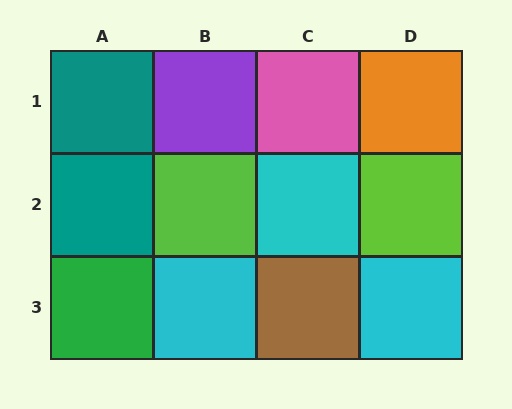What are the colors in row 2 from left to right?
Teal, lime, cyan, lime.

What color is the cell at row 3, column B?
Cyan.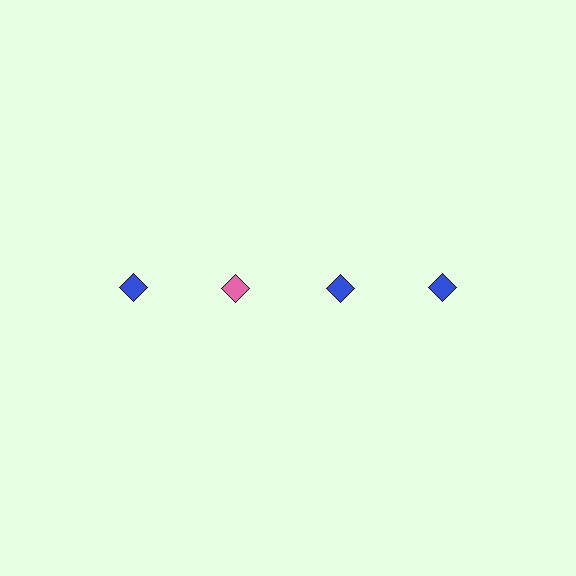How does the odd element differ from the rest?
It has a different color: pink instead of blue.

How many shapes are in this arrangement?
There are 4 shapes arranged in a grid pattern.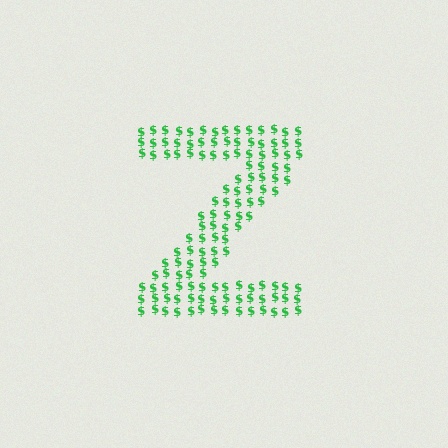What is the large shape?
The large shape is the letter Z.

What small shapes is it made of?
It is made of small dollar signs.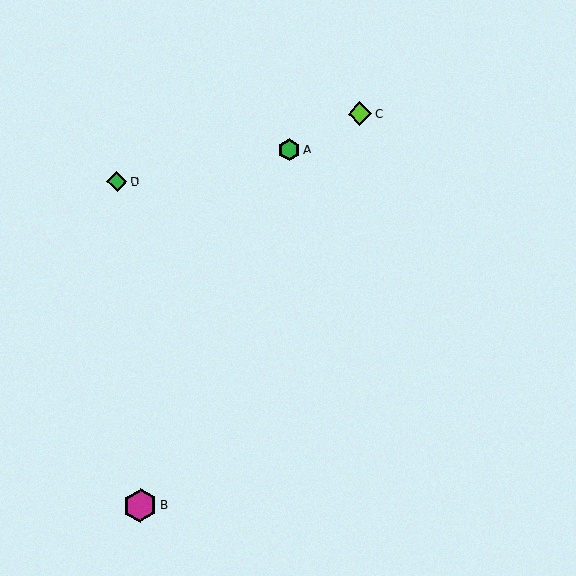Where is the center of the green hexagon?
The center of the green hexagon is at (289, 150).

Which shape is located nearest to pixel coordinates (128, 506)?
The magenta hexagon (labeled B) at (140, 506) is nearest to that location.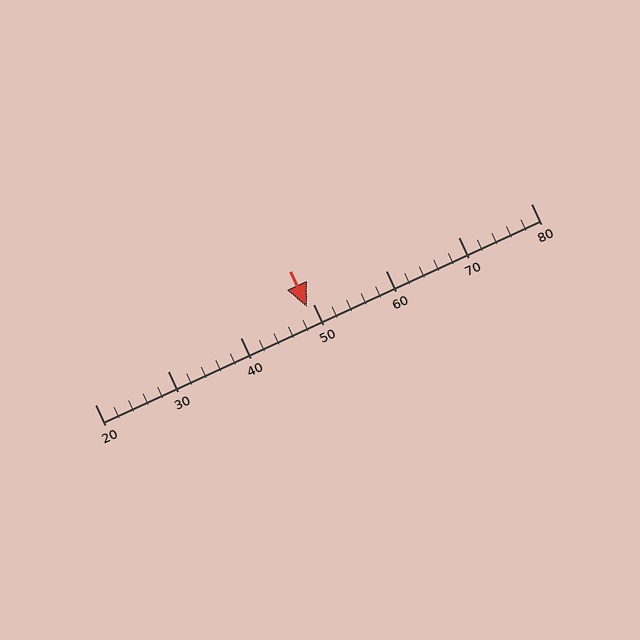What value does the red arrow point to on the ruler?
The red arrow points to approximately 49.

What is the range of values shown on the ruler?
The ruler shows values from 20 to 80.